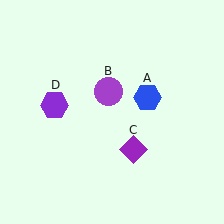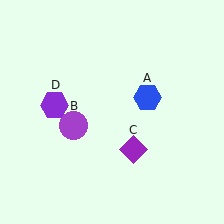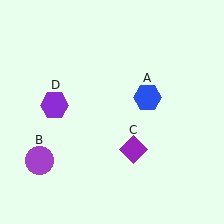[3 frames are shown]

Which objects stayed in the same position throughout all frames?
Blue hexagon (object A) and purple diamond (object C) and purple hexagon (object D) remained stationary.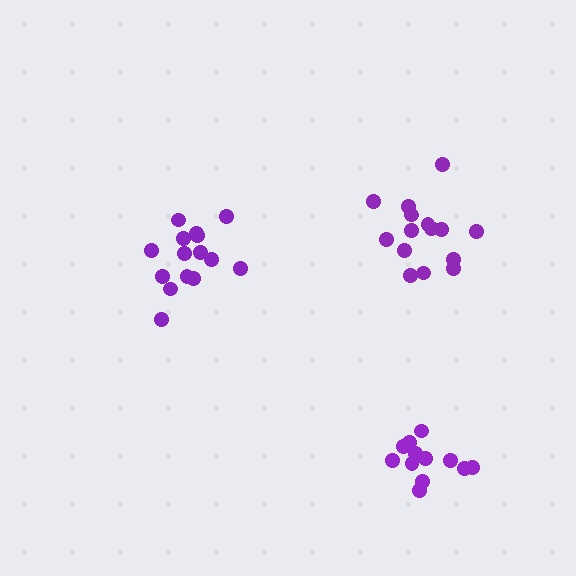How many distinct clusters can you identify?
There are 3 distinct clusters.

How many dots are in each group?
Group 1: 15 dots, Group 2: 12 dots, Group 3: 15 dots (42 total).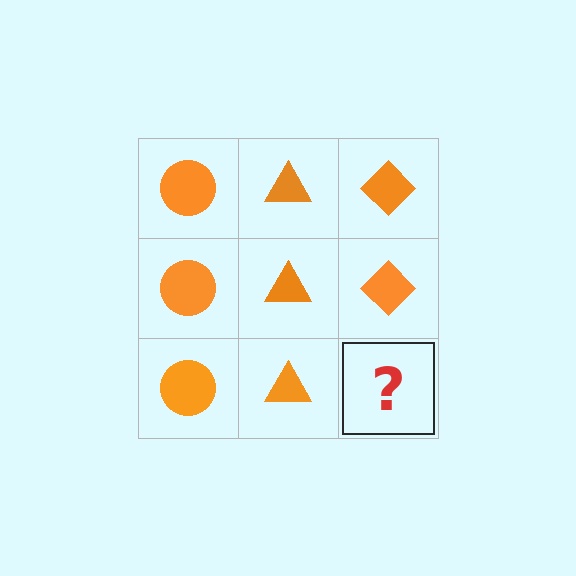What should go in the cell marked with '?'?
The missing cell should contain an orange diamond.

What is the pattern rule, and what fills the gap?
The rule is that each column has a consistent shape. The gap should be filled with an orange diamond.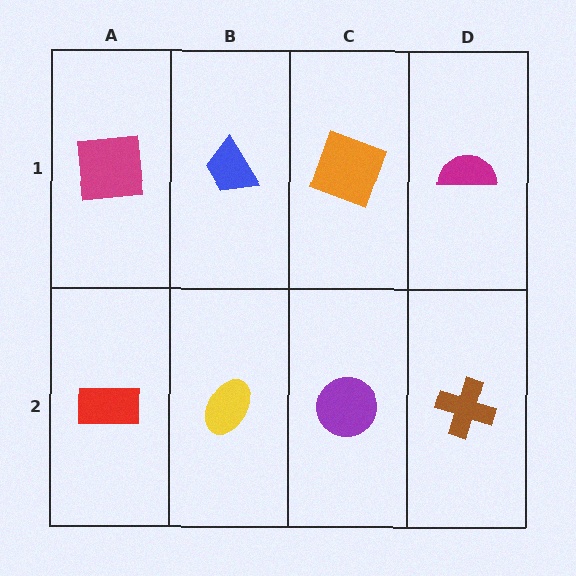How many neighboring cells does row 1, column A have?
2.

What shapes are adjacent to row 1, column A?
A red rectangle (row 2, column A), a blue trapezoid (row 1, column B).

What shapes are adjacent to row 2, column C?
An orange square (row 1, column C), a yellow ellipse (row 2, column B), a brown cross (row 2, column D).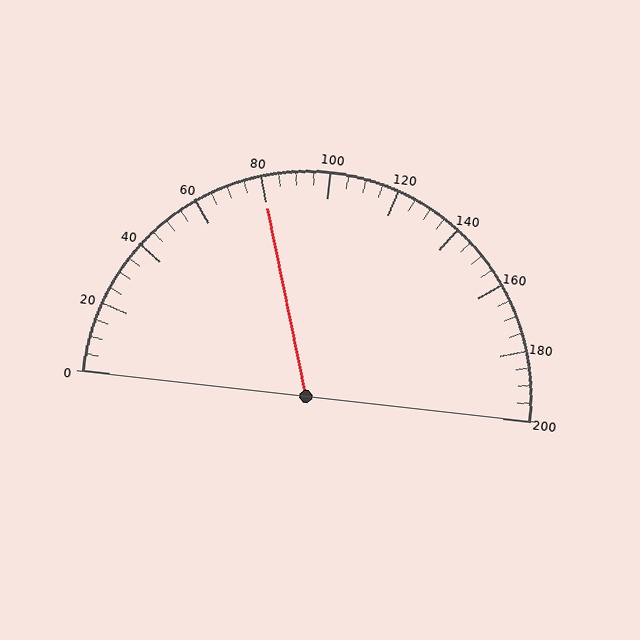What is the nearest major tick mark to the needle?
The nearest major tick mark is 80.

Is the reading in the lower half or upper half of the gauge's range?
The reading is in the lower half of the range (0 to 200).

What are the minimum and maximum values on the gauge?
The gauge ranges from 0 to 200.